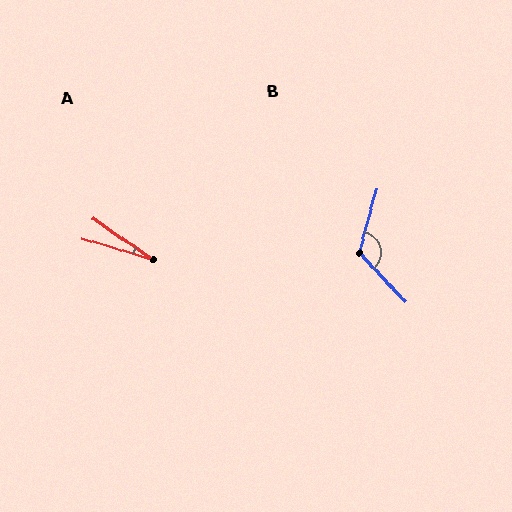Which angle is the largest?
B, at approximately 122 degrees.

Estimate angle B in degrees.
Approximately 122 degrees.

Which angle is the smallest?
A, at approximately 17 degrees.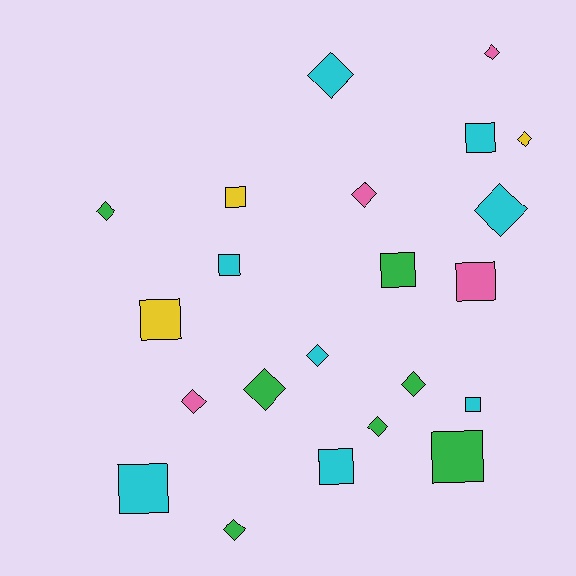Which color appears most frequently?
Cyan, with 8 objects.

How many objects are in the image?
There are 22 objects.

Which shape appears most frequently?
Diamond, with 12 objects.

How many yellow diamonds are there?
There is 1 yellow diamond.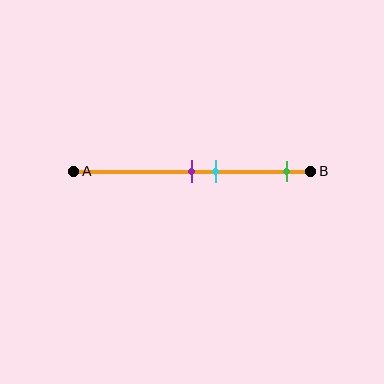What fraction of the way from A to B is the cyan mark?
The cyan mark is approximately 60% (0.6) of the way from A to B.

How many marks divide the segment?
There are 3 marks dividing the segment.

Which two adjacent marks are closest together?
The purple and cyan marks are the closest adjacent pair.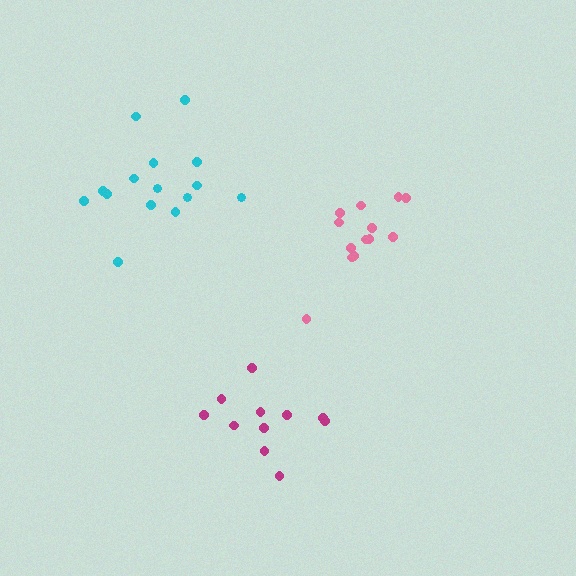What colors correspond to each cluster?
The clusters are colored: pink, magenta, cyan.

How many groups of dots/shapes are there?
There are 3 groups.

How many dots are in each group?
Group 1: 13 dots, Group 2: 11 dots, Group 3: 15 dots (39 total).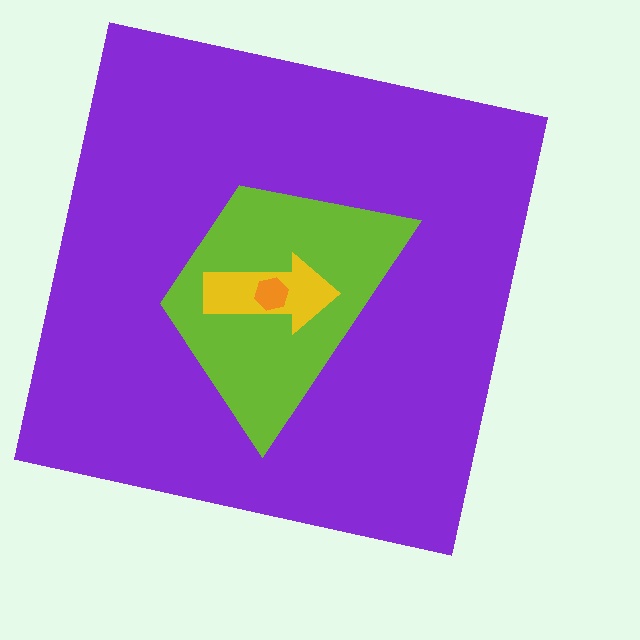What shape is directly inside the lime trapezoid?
The yellow arrow.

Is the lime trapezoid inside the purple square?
Yes.